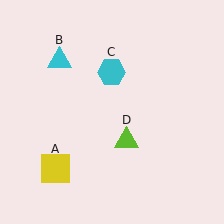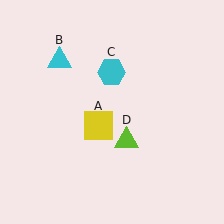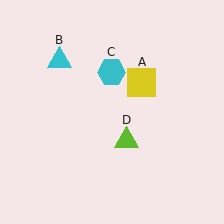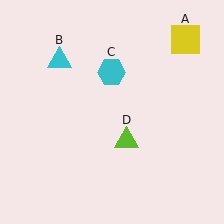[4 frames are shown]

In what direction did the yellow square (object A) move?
The yellow square (object A) moved up and to the right.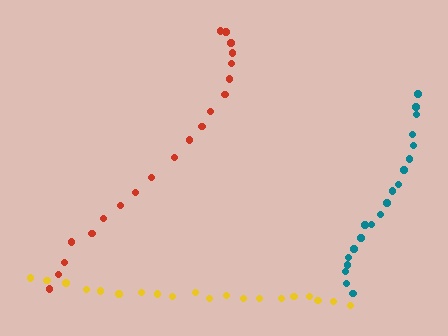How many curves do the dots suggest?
There are 3 distinct paths.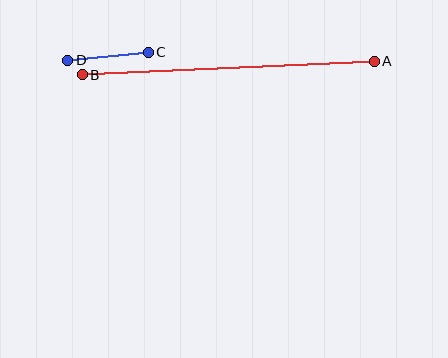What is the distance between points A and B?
The distance is approximately 292 pixels.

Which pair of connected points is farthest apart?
Points A and B are farthest apart.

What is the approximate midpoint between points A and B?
The midpoint is at approximately (228, 68) pixels.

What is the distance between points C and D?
The distance is approximately 81 pixels.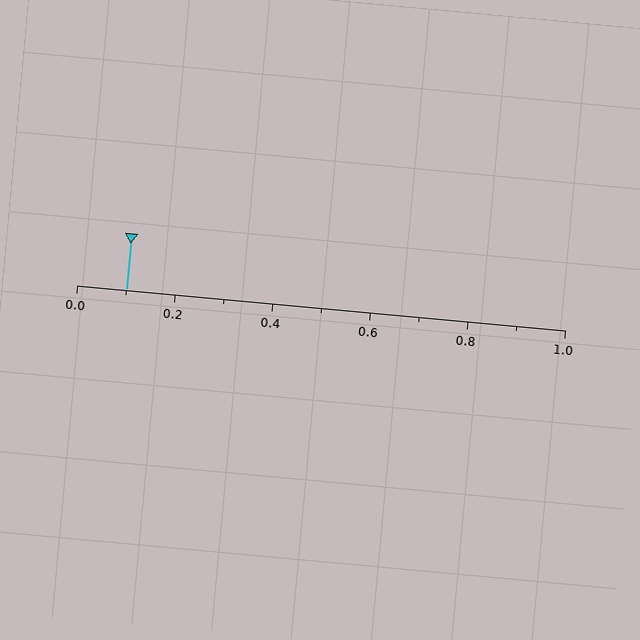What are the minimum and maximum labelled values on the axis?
The axis runs from 0.0 to 1.0.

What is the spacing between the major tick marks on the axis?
The major ticks are spaced 0.2 apart.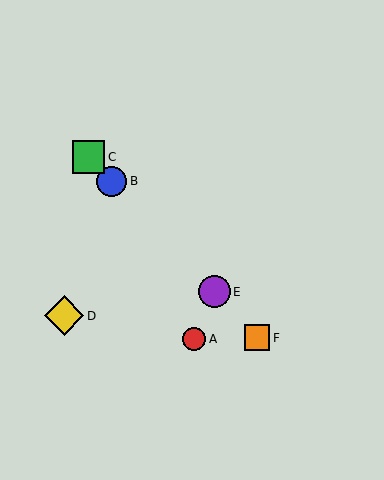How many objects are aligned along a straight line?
4 objects (B, C, E, F) are aligned along a straight line.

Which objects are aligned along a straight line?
Objects B, C, E, F are aligned along a straight line.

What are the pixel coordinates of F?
Object F is at (257, 338).